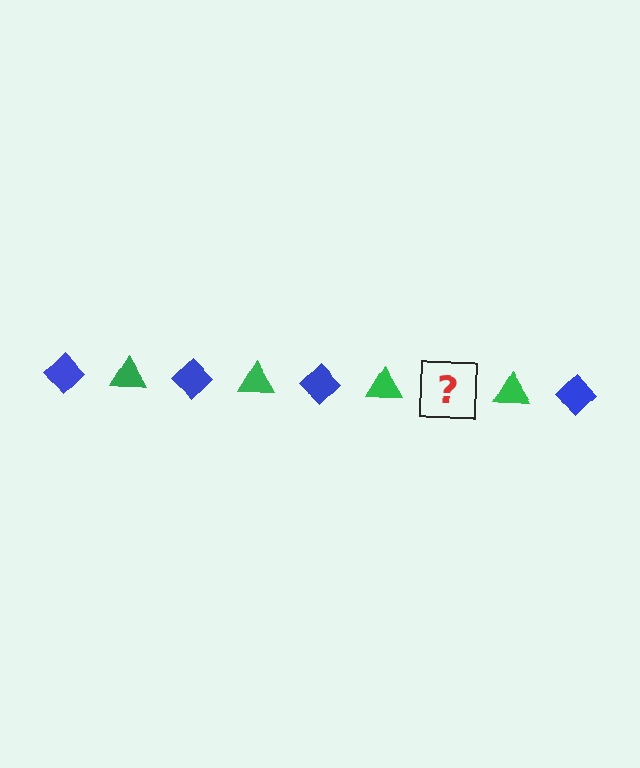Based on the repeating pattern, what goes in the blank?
The blank should be a blue diamond.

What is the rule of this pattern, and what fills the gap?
The rule is that the pattern alternates between blue diamond and green triangle. The gap should be filled with a blue diamond.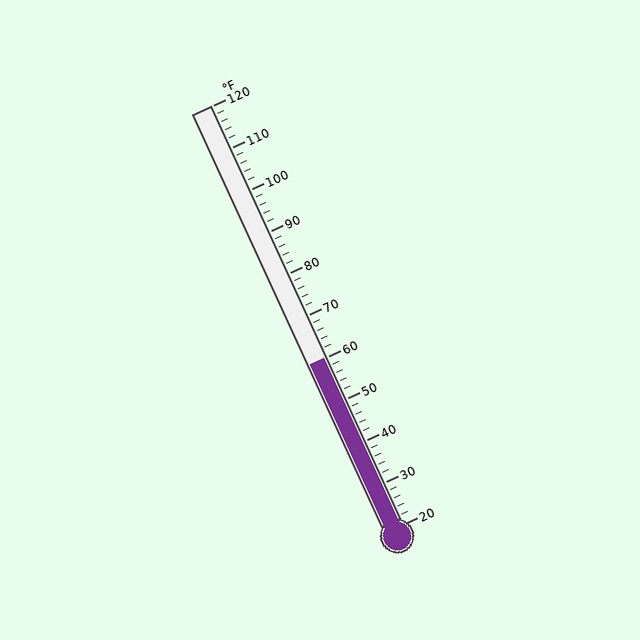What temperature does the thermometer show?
The thermometer shows approximately 60°F.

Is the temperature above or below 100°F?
The temperature is below 100°F.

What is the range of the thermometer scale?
The thermometer scale ranges from 20°F to 120°F.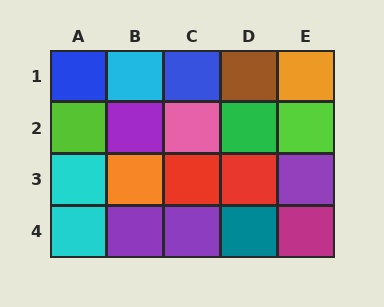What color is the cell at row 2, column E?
Lime.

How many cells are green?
1 cell is green.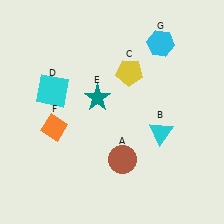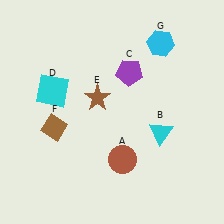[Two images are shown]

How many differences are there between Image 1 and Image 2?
There are 3 differences between the two images.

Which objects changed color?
C changed from yellow to purple. E changed from teal to brown. F changed from orange to brown.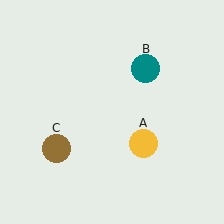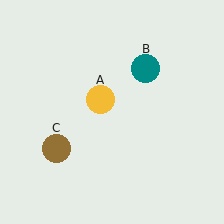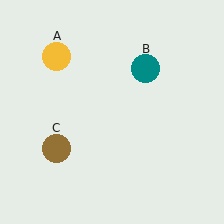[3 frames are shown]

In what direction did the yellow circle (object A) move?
The yellow circle (object A) moved up and to the left.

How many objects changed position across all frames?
1 object changed position: yellow circle (object A).